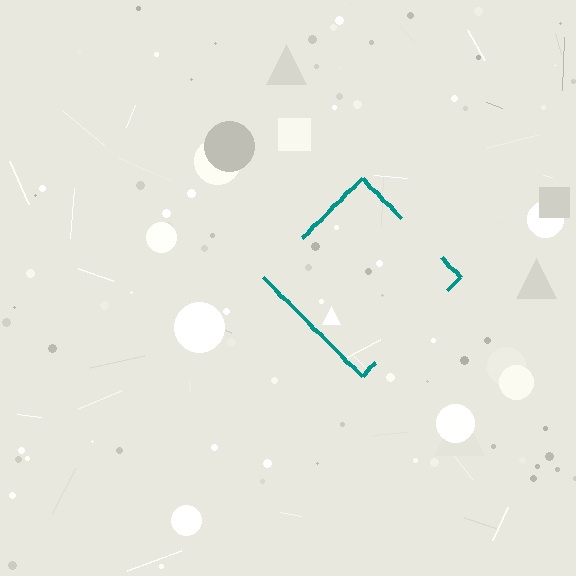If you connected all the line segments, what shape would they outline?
They would outline a diamond.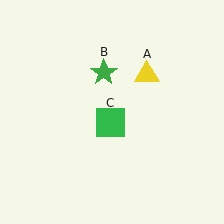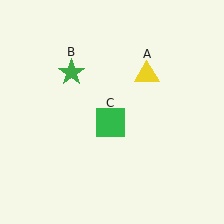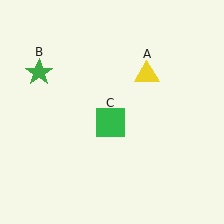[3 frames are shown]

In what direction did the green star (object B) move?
The green star (object B) moved left.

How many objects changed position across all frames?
1 object changed position: green star (object B).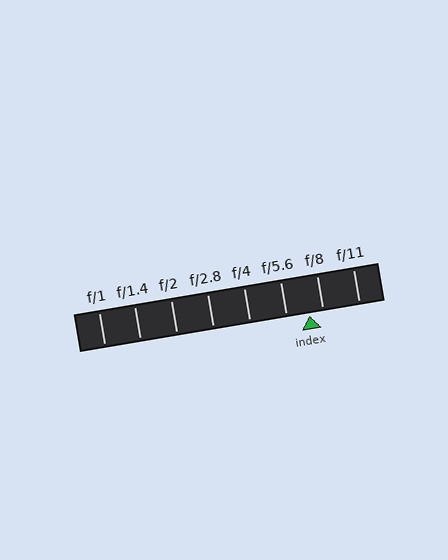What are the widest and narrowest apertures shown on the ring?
The widest aperture shown is f/1 and the narrowest is f/11.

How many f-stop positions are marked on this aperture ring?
There are 8 f-stop positions marked.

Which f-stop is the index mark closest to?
The index mark is closest to f/8.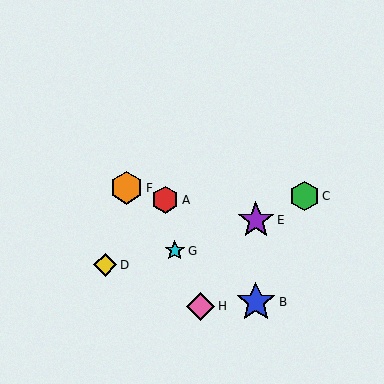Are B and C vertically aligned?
No, B is at x≈256 and C is at x≈304.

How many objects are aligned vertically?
2 objects (B, E) are aligned vertically.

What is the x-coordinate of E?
Object E is at x≈256.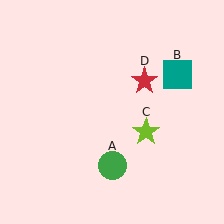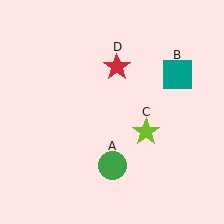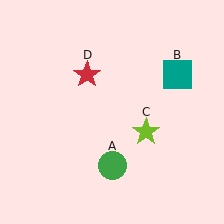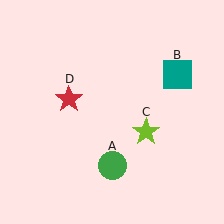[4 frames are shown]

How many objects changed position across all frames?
1 object changed position: red star (object D).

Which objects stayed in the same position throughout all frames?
Green circle (object A) and teal square (object B) and lime star (object C) remained stationary.